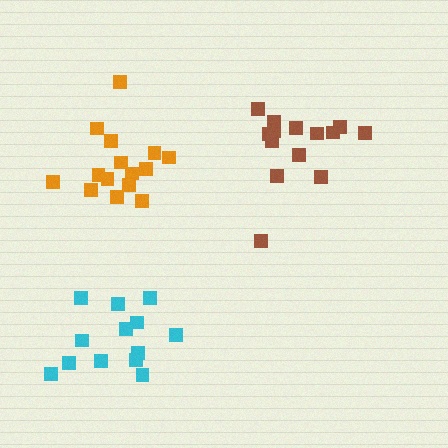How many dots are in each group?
Group 1: 14 dots, Group 2: 13 dots, Group 3: 15 dots (42 total).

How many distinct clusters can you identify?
There are 3 distinct clusters.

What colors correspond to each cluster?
The clusters are colored: brown, cyan, orange.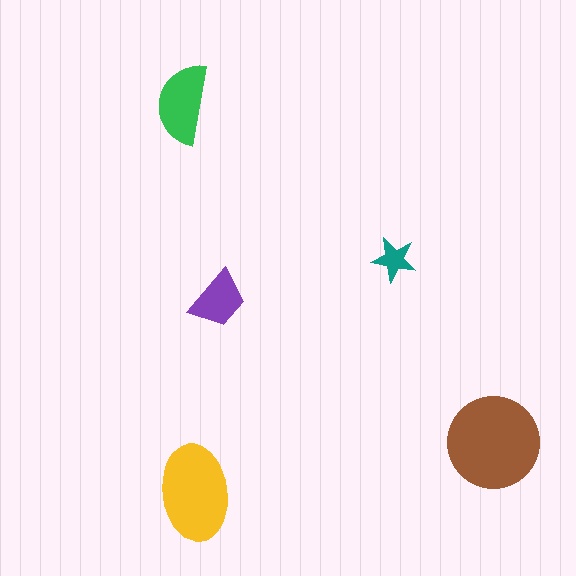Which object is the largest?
The brown circle.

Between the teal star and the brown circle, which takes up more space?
The brown circle.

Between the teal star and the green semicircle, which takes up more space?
The green semicircle.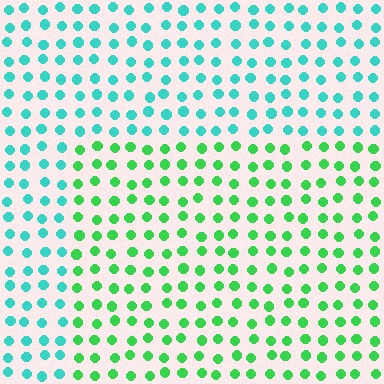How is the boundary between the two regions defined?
The boundary is defined purely by a slight shift in hue (about 45 degrees). Spacing, size, and orientation are identical on both sides.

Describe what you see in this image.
The image is filled with small cyan elements in a uniform arrangement. A rectangle-shaped region is visible where the elements are tinted to a slightly different hue, forming a subtle color boundary.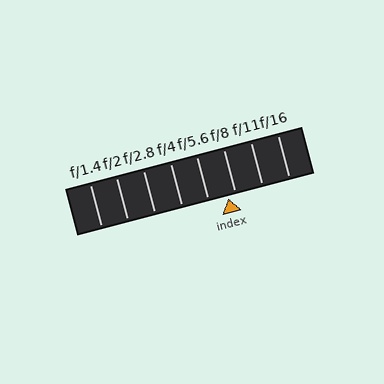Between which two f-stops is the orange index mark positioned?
The index mark is between f/5.6 and f/8.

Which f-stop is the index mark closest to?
The index mark is closest to f/8.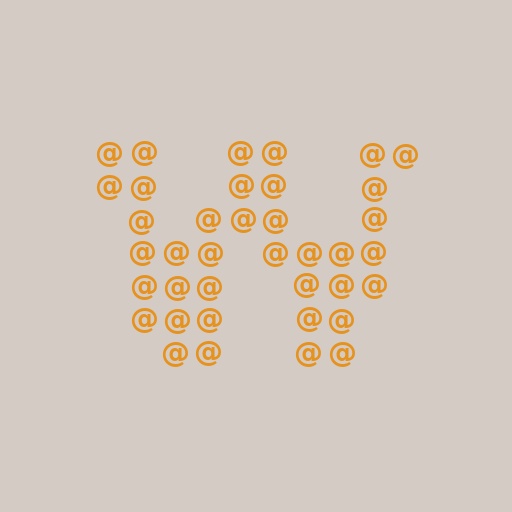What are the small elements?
The small elements are at signs.